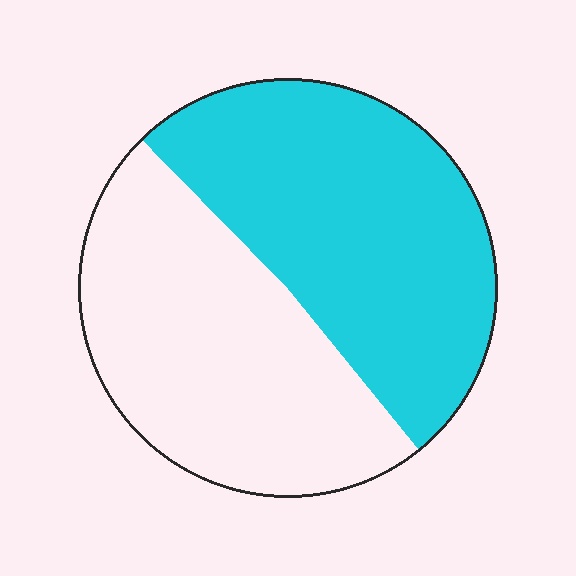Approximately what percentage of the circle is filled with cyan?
Approximately 50%.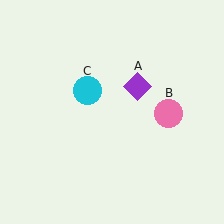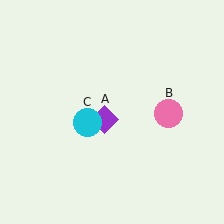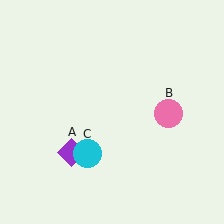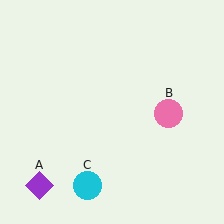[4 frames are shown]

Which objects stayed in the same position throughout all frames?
Pink circle (object B) remained stationary.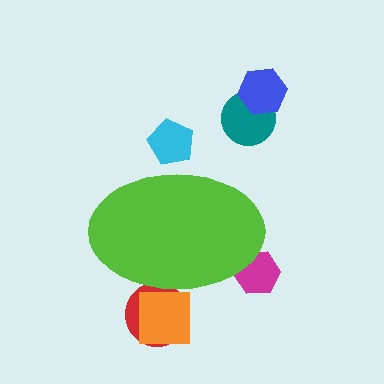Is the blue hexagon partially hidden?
No, the blue hexagon is fully visible.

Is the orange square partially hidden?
Yes, the orange square is partially hidden behind the lime ellipse.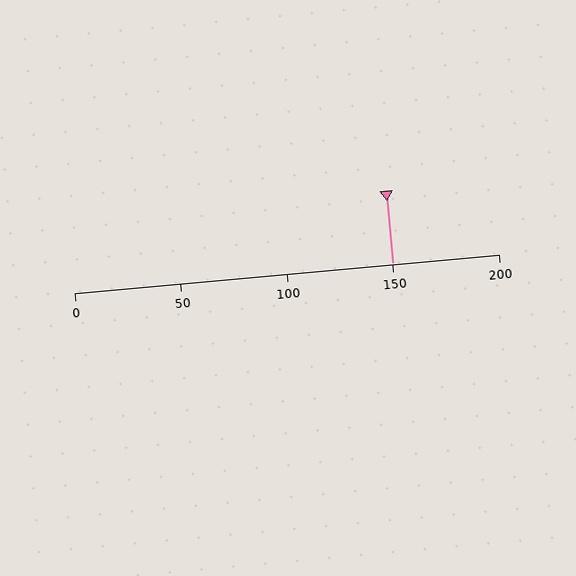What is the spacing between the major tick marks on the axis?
The major ticks are spaced 50 apart.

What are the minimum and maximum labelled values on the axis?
The axis runs from 0 to 200.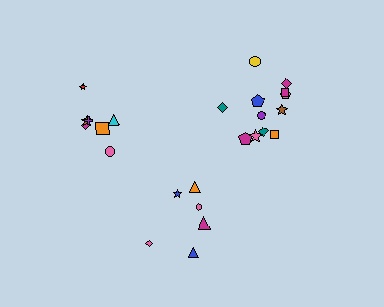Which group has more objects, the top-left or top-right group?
The top-right group.